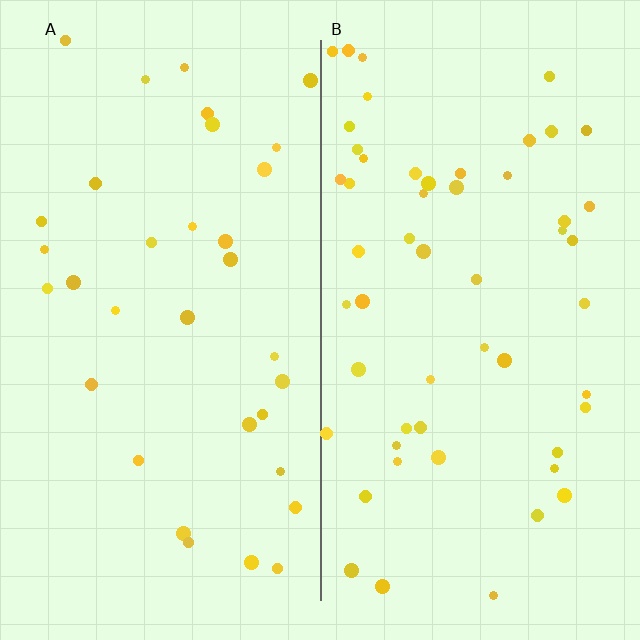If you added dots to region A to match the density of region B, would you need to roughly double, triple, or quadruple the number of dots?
Approximately double.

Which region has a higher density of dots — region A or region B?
B (the right).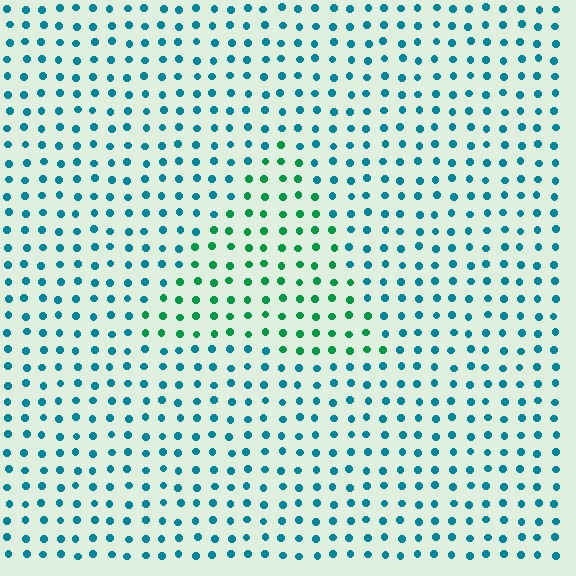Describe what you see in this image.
The image is filled with small teal elements in a uniform arrangement. A triangle-shaped region is visible where the elements are tinted to a slightly different hue, forming a subtle color boundary.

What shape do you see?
I see a triangle.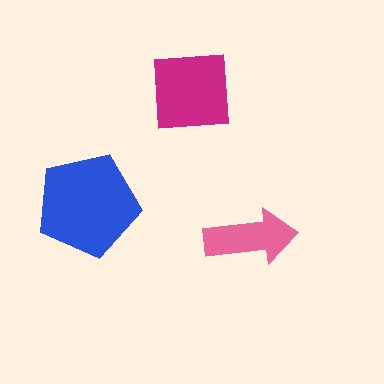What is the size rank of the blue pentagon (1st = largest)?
1st.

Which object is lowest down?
The pink arrow is bottommost.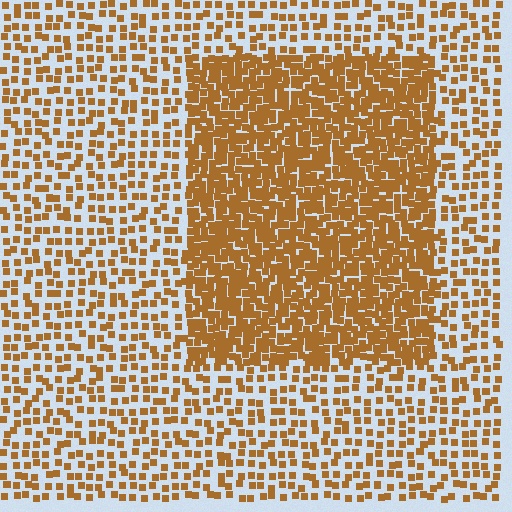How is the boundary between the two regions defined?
The boundary is defined by a change in element density (approximately 2.4x ratio). All elements are the same color, size, and shape.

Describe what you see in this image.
The image contains small brown elements arranged at two different densities. A rectangle-shaped region is visible where the elements are more densely packed than the surrounding area.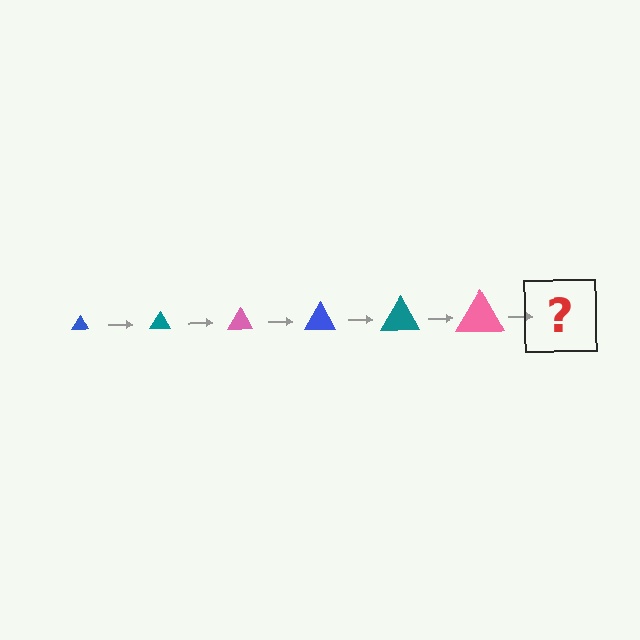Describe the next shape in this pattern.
It should be a blue triangle, larger than the previous one.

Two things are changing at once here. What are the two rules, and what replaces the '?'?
The two rules are that the triangle grows larger each step and the color cycles through blue, teal, and pink. The '?' should be a blue triangle, larger than the previous one.